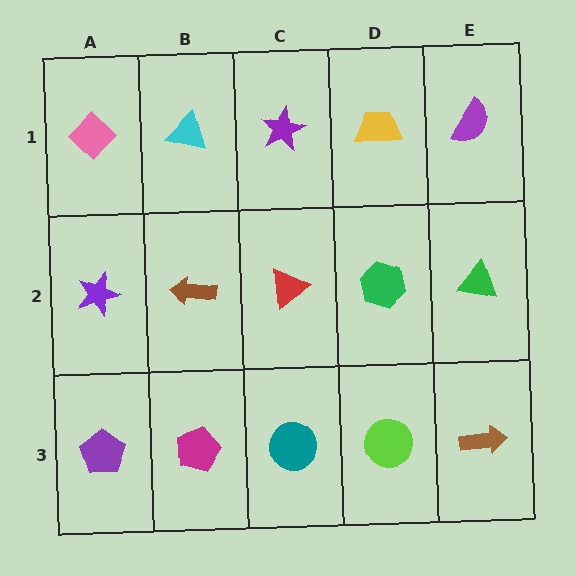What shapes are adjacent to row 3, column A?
A purple star (row 2, column A), a magenta pentagon (row 3, column B).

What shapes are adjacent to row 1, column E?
A green triangle (row 2, column E), a yellow trapezoid (row 1, column D).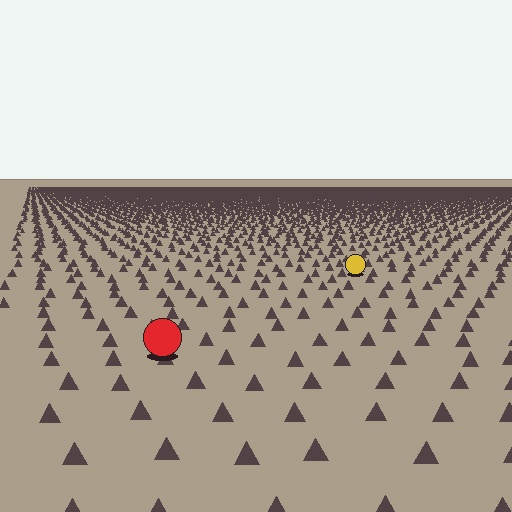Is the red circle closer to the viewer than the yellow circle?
Yes. The red circle is closer — you can tell from the texture gradient: the ground texture is coarser near it.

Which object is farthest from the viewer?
The yellow circle is farthest from the viewer. It appears smaller and the ground texture around it is denser.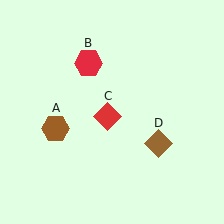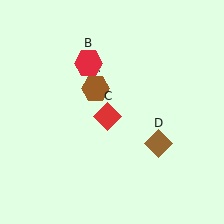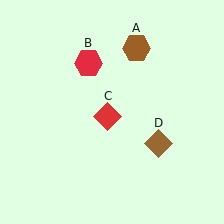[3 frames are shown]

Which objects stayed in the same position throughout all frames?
Red hexagon (object B) and red diamond (object C) and brown diamond (object D) remained stationary.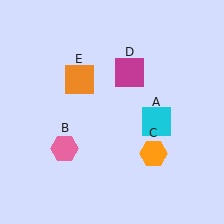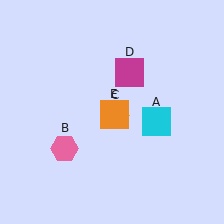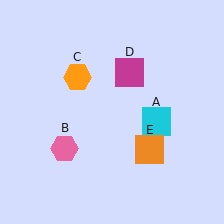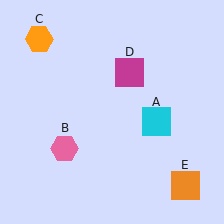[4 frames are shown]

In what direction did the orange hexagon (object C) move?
The orange hexagon (object C) moved up and to the left.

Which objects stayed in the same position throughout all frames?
Cyan square (object A) and pink hexagon (object B) and magenta square (object D) remained stationary.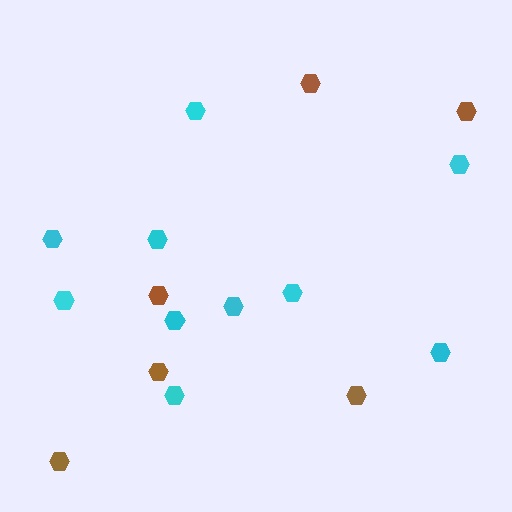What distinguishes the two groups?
There are 2 groups: one group of cyan hexagons (10) and one group of brown hexagons (6).